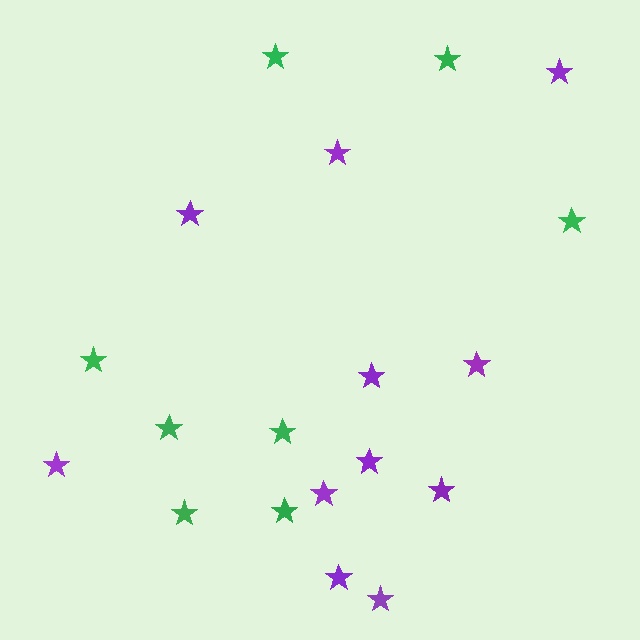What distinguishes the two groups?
There are 2 groups: one group of green stars (8) and one group of purple stars (11).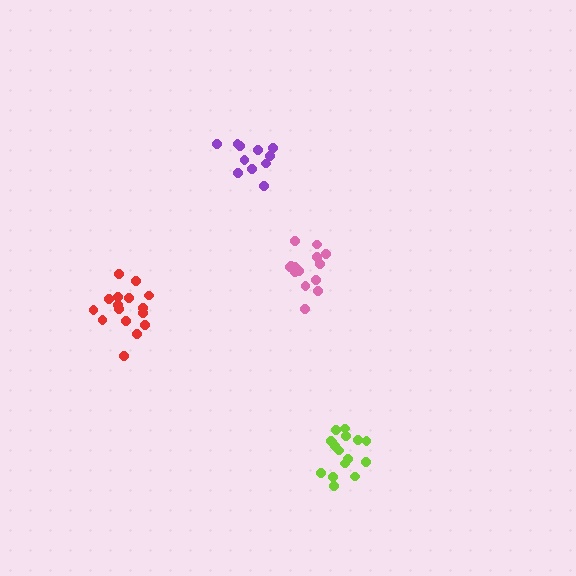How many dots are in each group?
Group 1: 16 dots, Group 2: 14 dots, Group 3: 16 dots, Group 4: 11 dots (57 total).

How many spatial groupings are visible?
There are 4 spatial groupings.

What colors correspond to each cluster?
The clusters are colored: red, pink, lime, purple.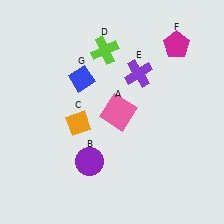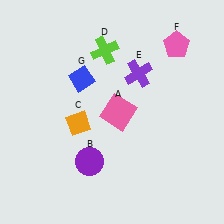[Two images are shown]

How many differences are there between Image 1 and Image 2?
There is 1 difference between the two images.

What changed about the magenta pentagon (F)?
In Image 1, F is magenta. In Image 2, it changed to pink.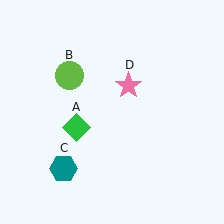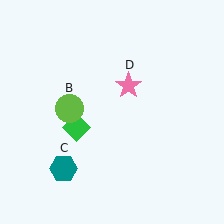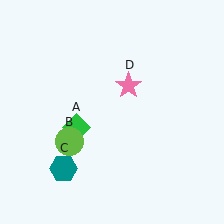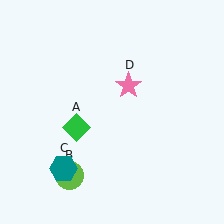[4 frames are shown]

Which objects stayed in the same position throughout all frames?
Green diamond (object A) and teal hexagon (object C) and pink star (object D) remained stationary.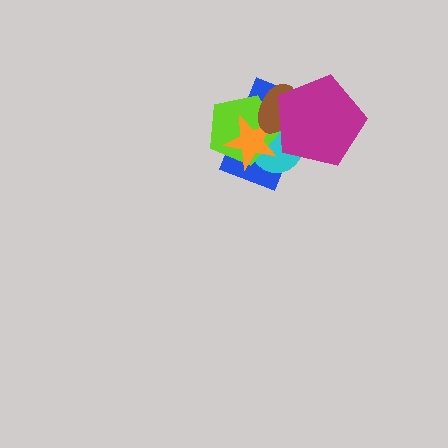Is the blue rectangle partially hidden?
Yes, it is partially covered by another shape.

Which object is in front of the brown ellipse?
The magenta pentagon is in front of the brown ellipse.